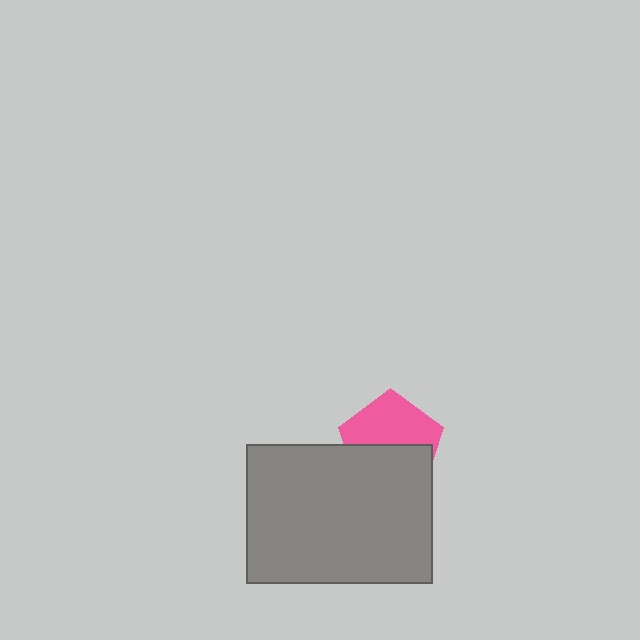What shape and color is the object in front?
The object in front is a gray rectangle.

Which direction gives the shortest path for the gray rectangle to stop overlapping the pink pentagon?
Moving down gives the shortest separation.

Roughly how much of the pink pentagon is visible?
About half of it is visible (roughly 50%).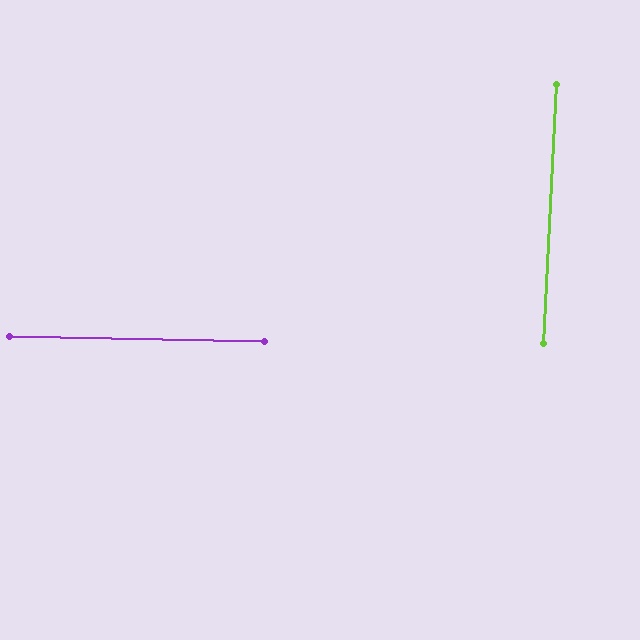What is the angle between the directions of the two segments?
Approximately 88 degrees.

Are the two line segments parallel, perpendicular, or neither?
Perpendicular — they meet at approximately 88°.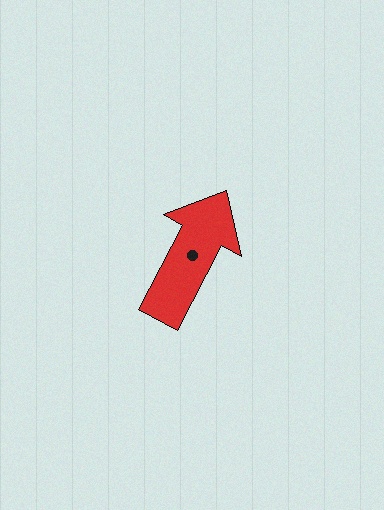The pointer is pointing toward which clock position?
Roughly 1 o'clock.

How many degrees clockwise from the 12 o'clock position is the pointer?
Approximately 28 degrees.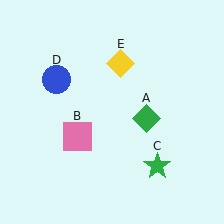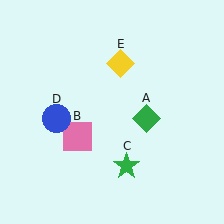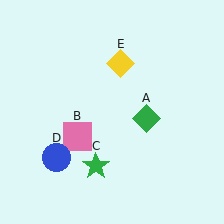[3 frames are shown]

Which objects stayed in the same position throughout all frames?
Green diamond (object A) and pink square (object B) and yellow diamond (object E) remained stationary.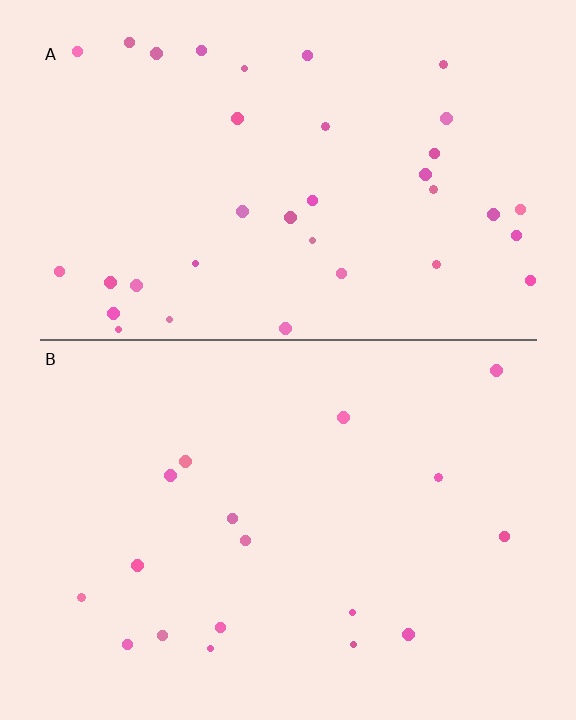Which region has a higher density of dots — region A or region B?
A (the top).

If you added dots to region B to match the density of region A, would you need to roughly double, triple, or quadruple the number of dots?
Approximately double.